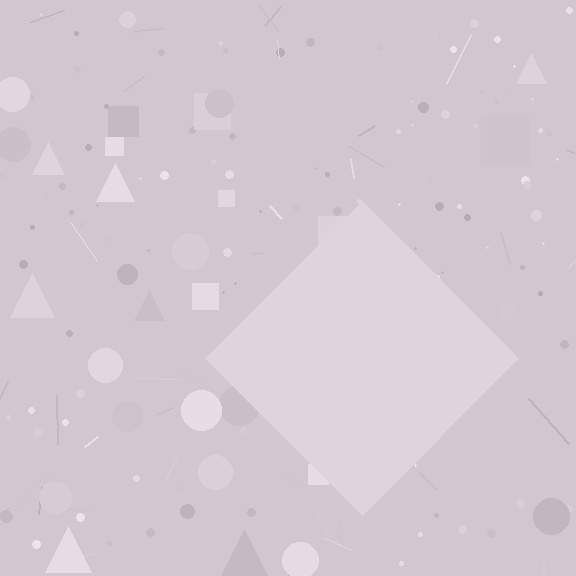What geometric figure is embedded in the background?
A diamond is embedded in the background.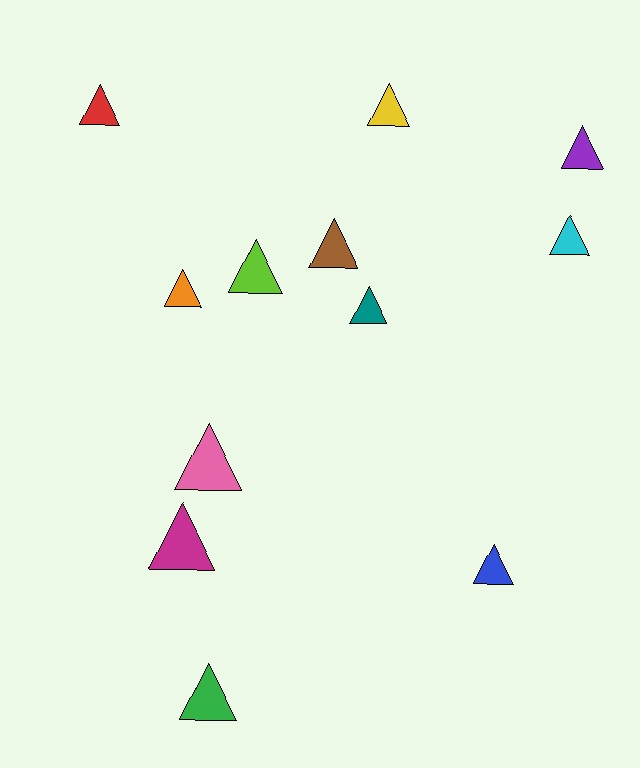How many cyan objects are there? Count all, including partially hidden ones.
There is 1 cyan object.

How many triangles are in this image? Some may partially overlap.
There are 12 triangles.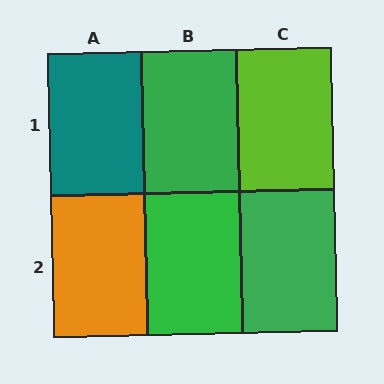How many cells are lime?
1 cell is lime.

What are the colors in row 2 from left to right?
Orange, green, green.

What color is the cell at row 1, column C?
Lime.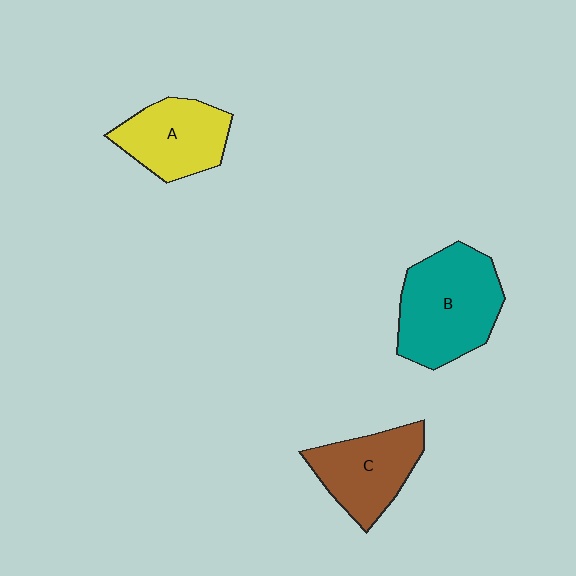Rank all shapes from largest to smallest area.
From largest to smallest: B (teal), C (brown), A (yellow).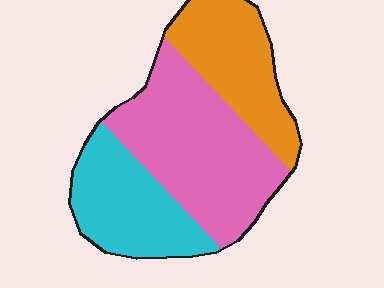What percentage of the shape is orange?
Orange covers about 25% of the shape.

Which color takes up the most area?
Pink, at roughly 45%.